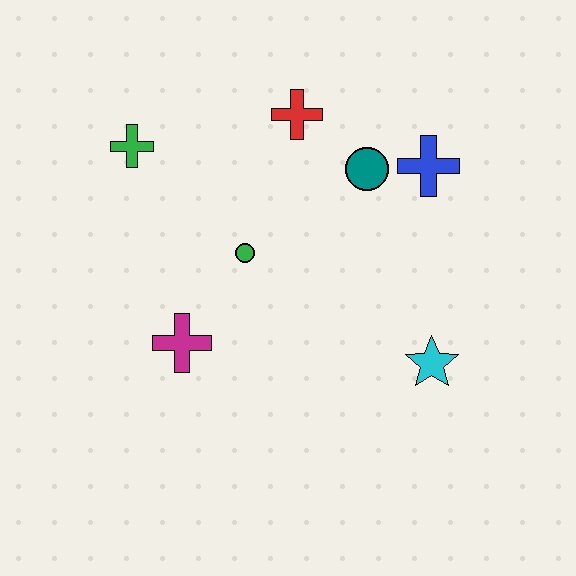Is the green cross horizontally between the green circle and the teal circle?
No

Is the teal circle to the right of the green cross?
Yes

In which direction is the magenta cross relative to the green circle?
The magenta cross is below the green circle.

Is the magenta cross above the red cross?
No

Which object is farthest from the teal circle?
The magenta cross is farthest from the teal circle.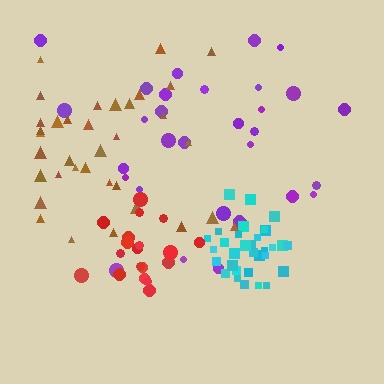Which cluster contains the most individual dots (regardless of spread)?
Brown (35).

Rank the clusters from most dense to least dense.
cyan, red, brown, purple.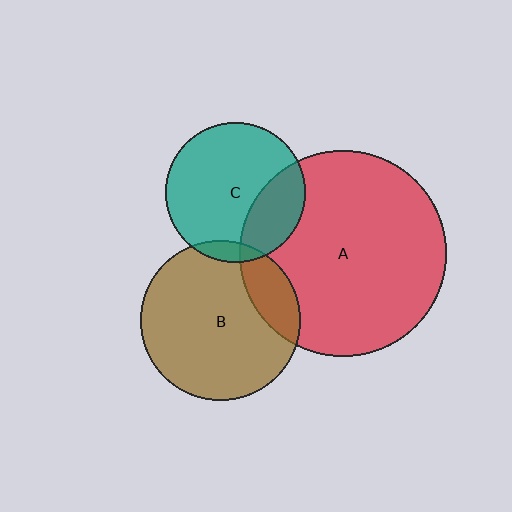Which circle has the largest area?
Circle A (red).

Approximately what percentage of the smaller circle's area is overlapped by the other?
Approximately 5%.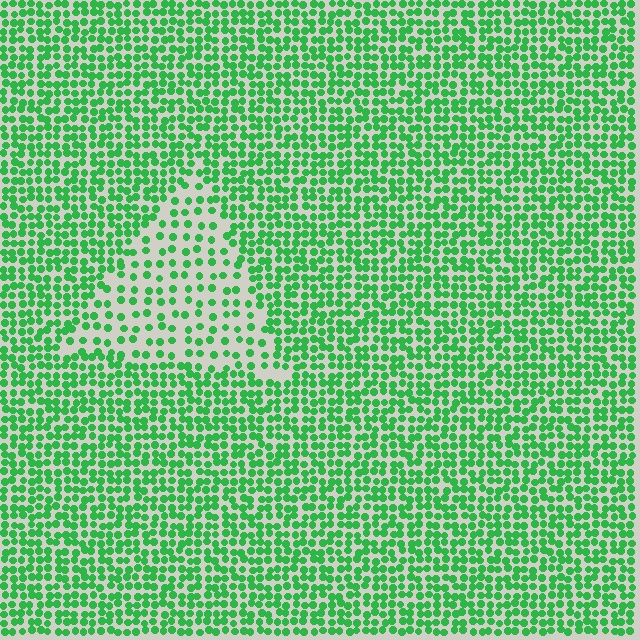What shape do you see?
I see a triangle.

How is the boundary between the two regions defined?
The boundary is defined by a change in element density (approximately 2.1x ratio). All elements are the same color, size, and shape.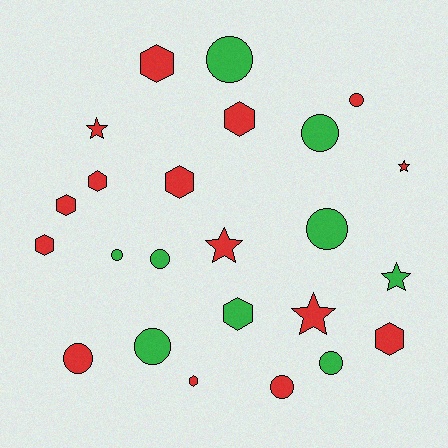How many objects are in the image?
There are 24 objects.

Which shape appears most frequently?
Circle, with 10 objects.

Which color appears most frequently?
Red, with 15 objects.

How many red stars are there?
There are 4 red stars.